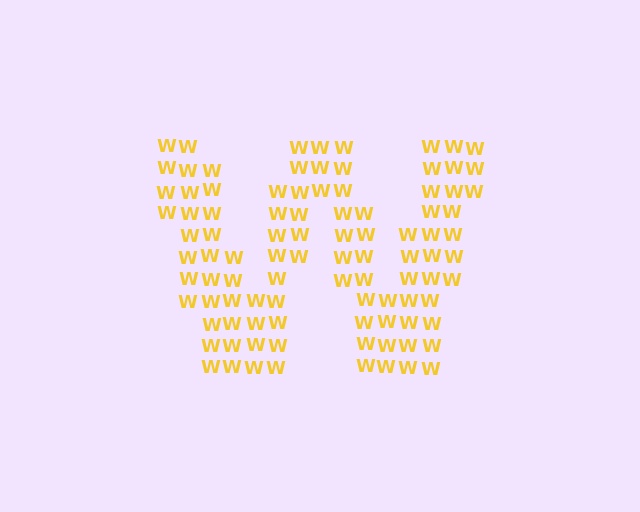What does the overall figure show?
The overall figure shows the letter W.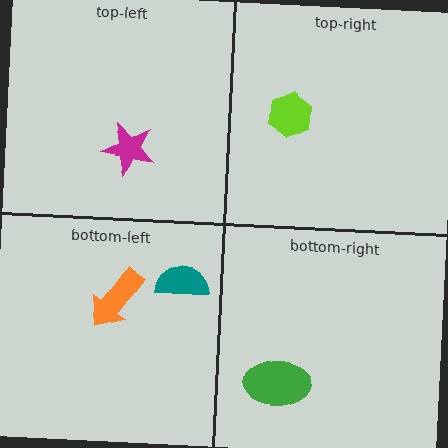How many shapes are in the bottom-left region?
2.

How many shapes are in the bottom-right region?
1.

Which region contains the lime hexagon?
The top-right region.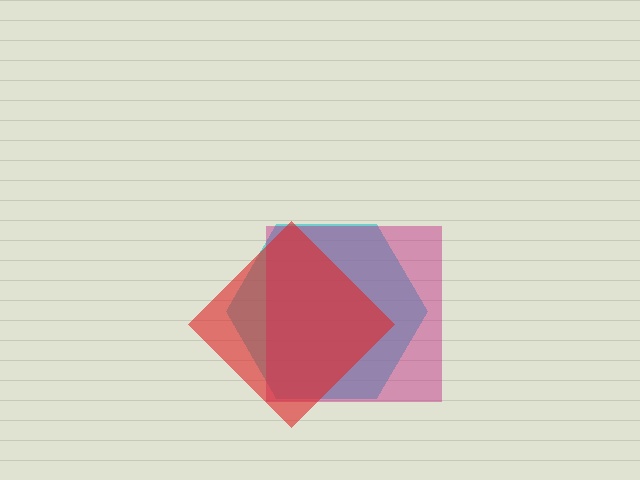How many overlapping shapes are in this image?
There are 3 overlapping shapes in the image.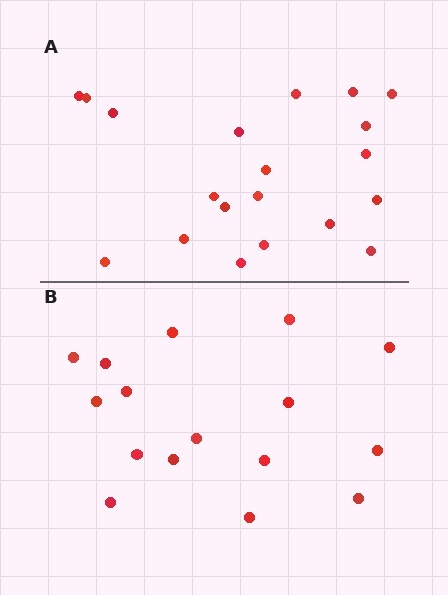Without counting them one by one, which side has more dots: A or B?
Region A (the top region) has more dots.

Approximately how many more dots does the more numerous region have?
Region A has about 4 more dots than region B.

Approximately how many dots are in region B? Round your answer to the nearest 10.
About 20 dots. (The exact count is 16, which rounds to 20.)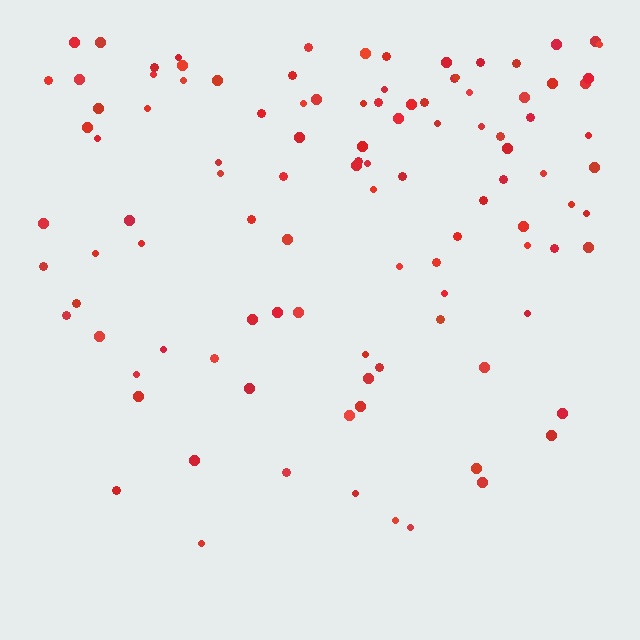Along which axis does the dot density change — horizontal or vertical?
Vertical.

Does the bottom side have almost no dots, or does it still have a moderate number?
Still a moderate number, just noticeably fewer than the top.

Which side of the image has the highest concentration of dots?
The top.